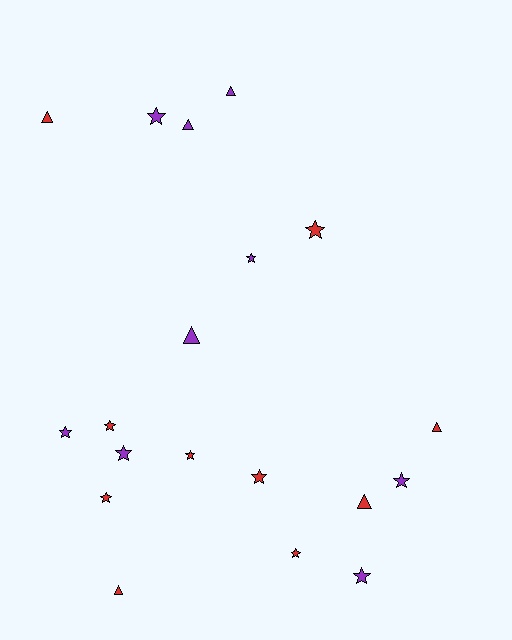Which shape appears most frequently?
Star, with 12 objects.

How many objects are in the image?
There are 19 objects.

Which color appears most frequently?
Red, with 10 objects.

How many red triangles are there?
There are 4 red triangles.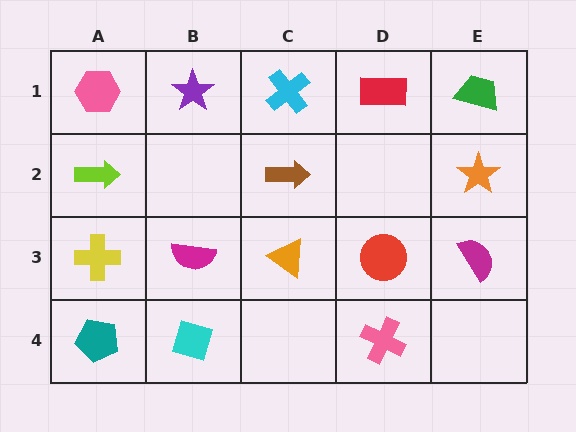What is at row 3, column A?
A yellow cross.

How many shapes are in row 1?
5 shapes.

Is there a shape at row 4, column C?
No, that cell is empty.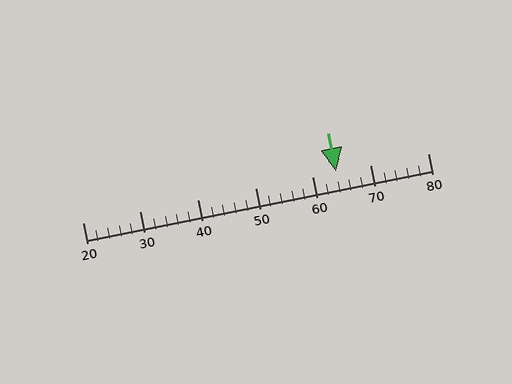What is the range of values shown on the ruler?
The ruler shows values from 20 to 80.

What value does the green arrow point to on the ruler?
The green arrow points to approximately 64.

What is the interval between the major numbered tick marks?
The major tick marks are spaced 10 units apart.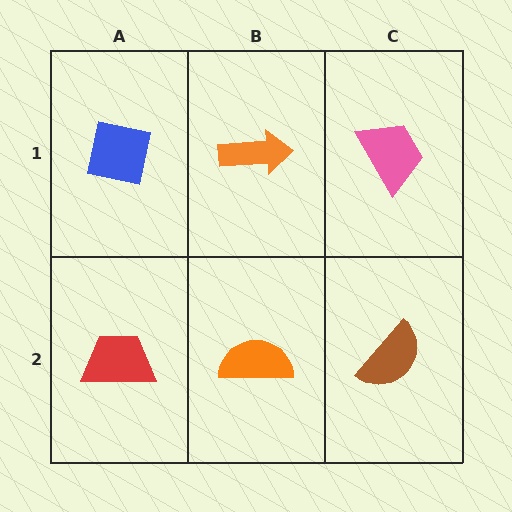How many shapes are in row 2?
3 shapes.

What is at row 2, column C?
A brown semicircle.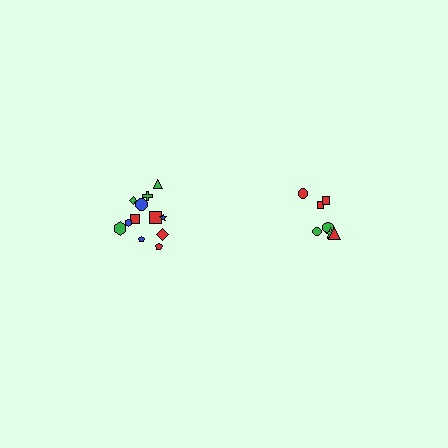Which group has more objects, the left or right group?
The left group.